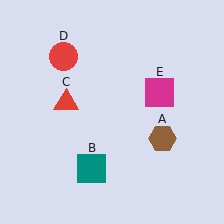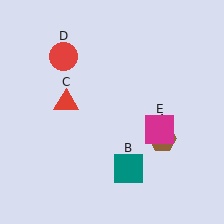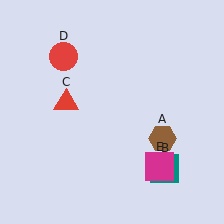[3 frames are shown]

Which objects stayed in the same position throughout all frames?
Brown hexagon (object A) and red triangle (object C) and red circle (object D) remained stationary.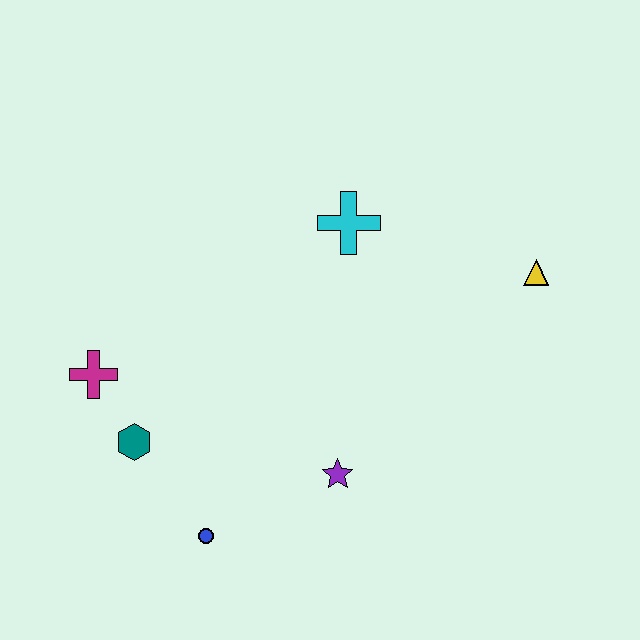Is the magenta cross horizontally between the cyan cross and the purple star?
No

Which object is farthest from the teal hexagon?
The yellow triangle is farthest from the teal hexagon.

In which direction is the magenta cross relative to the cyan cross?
The magenta cross is to the left of the cyan cross.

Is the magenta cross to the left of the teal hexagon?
Yes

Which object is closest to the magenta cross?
The teal hexagon is closest to the magenta cross.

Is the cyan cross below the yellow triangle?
No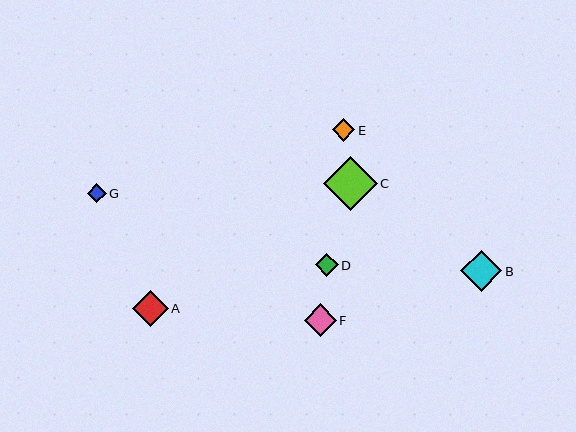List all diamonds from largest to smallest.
From largest to smallest: C, B, A, F, D, E, G.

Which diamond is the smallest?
Diamond G is the smallest with a size of approximately 19 pixels.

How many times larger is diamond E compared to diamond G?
Diamond E is approximately 1.2 times the size of diamond G.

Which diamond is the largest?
Diamond C is the largest with a size of approximately 54 pixels.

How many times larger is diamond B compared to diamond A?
Diamond B is approximately 1.1 times the size of diamond A.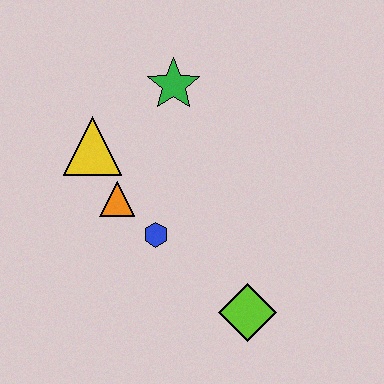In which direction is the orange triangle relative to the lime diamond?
The orange triangle is to the left of the lime diamond.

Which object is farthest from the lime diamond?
The green star is farthest from the lime diamond.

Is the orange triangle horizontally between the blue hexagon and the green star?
No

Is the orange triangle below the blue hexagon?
No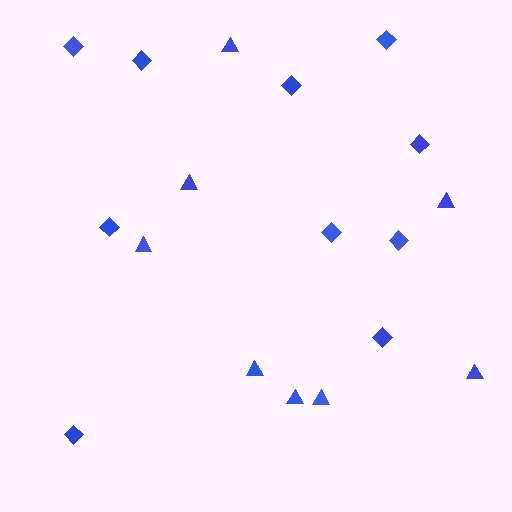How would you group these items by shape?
There are 2 groups: one group of diamonds (10) and one group of triangles (8).